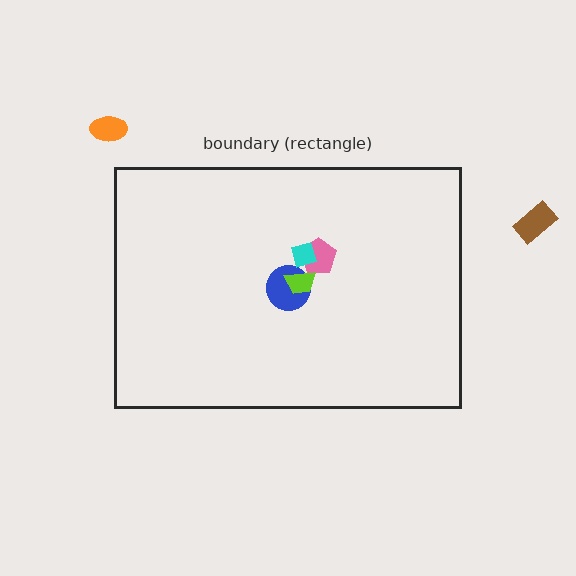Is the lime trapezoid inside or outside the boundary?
Inside.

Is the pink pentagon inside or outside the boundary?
Inside.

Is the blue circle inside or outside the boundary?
Inside.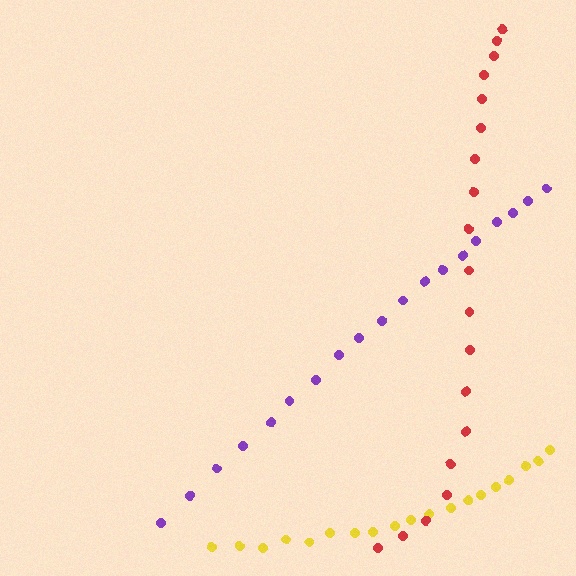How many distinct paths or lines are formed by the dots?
There are 3 distinct paths.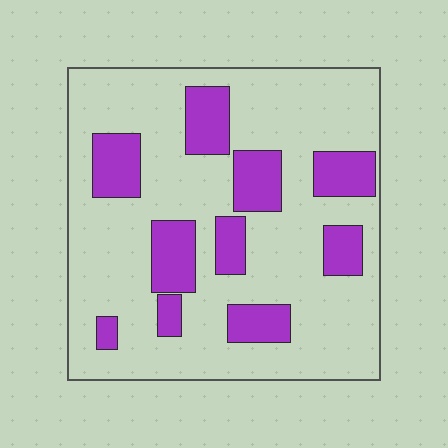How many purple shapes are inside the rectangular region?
10.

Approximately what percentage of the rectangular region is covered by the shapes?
Approximately 25%.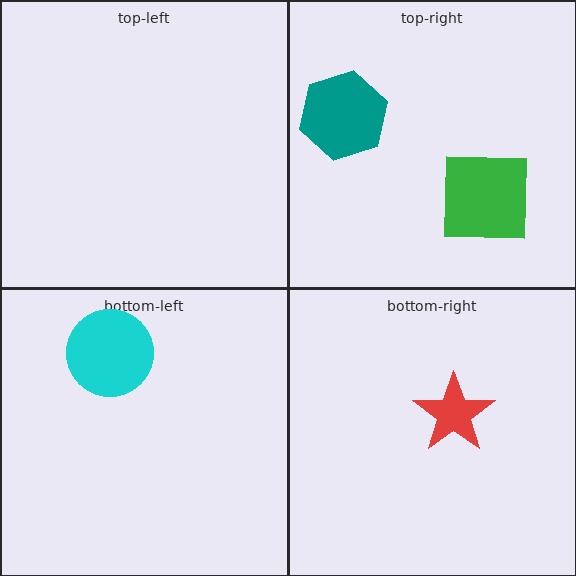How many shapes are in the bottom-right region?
1.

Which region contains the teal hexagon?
The top-right region.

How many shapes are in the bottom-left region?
1.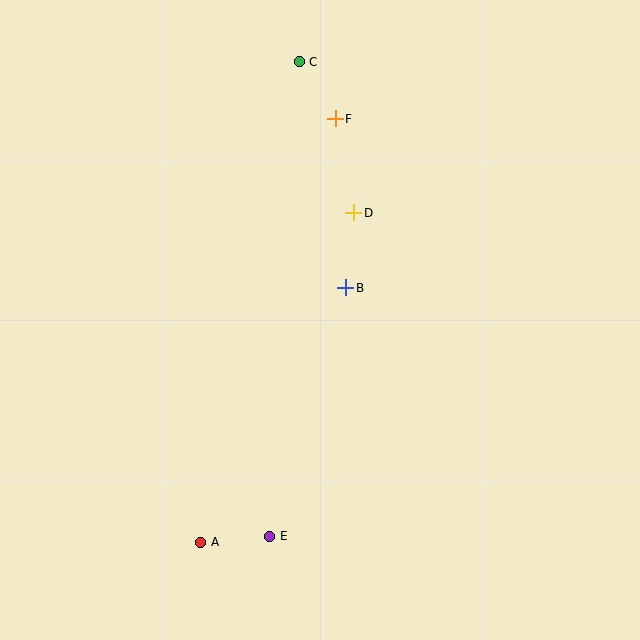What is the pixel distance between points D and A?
The distance between D and A is 363 pixels.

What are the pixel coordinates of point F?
Point F is at (335, 119).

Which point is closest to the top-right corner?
Point F is closest to the top-right corner.